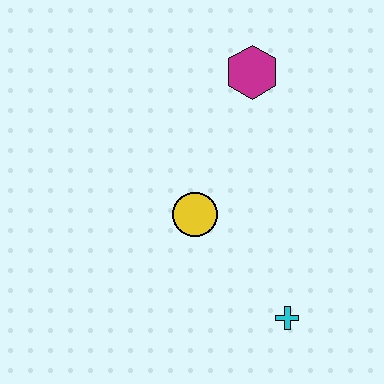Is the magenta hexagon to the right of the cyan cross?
No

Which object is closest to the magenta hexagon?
The yellow circle is closest to the magenta hexagon.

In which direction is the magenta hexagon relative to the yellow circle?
The magenta hexagon is above the yellow circle.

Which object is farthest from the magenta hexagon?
The cyan cross is farthest from the magenta hexagon.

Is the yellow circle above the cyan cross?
Yes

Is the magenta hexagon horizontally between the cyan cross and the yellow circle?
Yes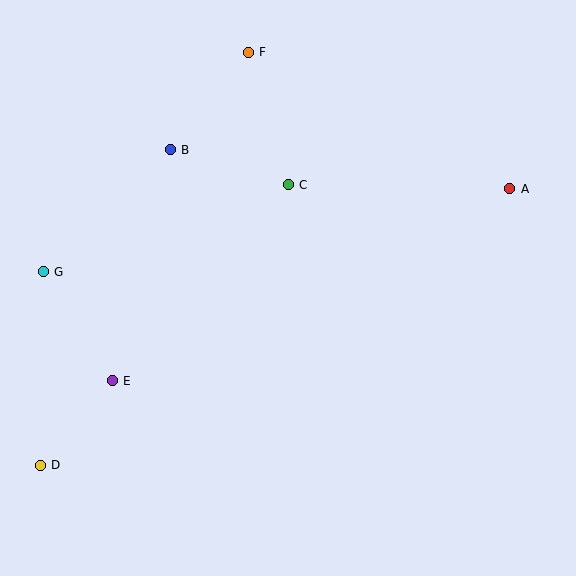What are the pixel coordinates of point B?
Point B is at (170, 150).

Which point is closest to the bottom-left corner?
Point D is closest to the bottom-left corner.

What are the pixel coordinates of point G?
Point G is at (43, 272).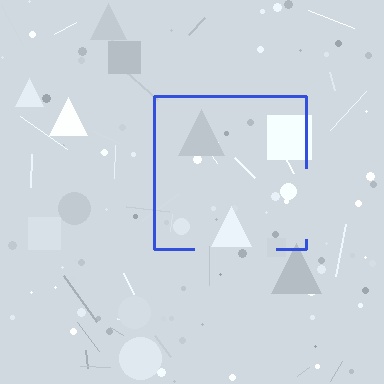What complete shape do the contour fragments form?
The contour fragments form a square.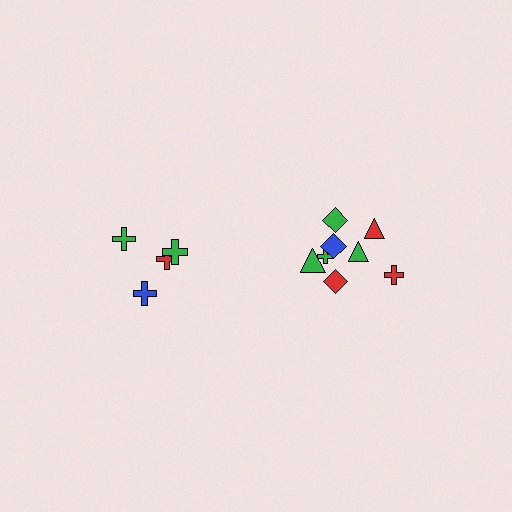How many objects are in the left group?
There are 4 objects.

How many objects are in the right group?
There are 8 objects.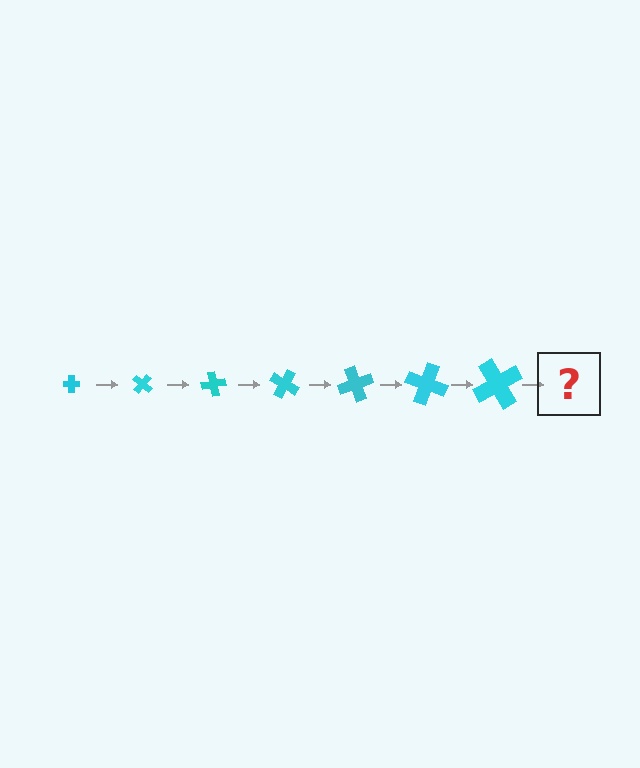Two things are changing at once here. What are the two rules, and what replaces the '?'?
The two rules are that the cross grows larger each step and it rotates 40 degrees each step. The '?' should be a cross, larger than the previous one and rotated 280 degrees from the start.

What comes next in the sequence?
The next element should be a cross, larger than the previous one and rotated 280 degrees from the start.